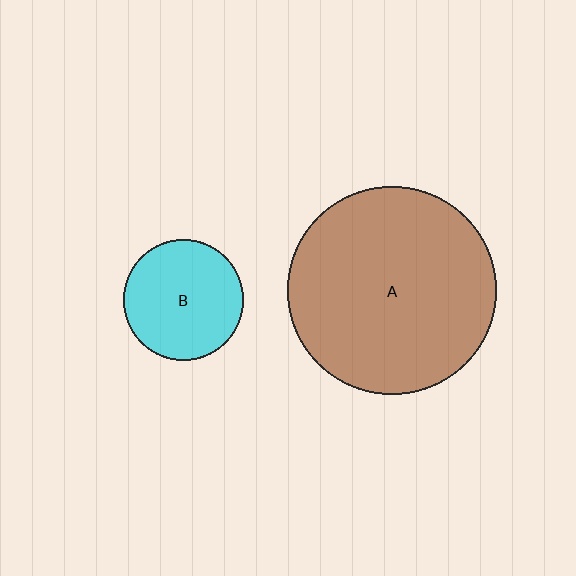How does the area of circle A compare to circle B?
Approximately 3.0 times.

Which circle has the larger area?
Circle A (brown).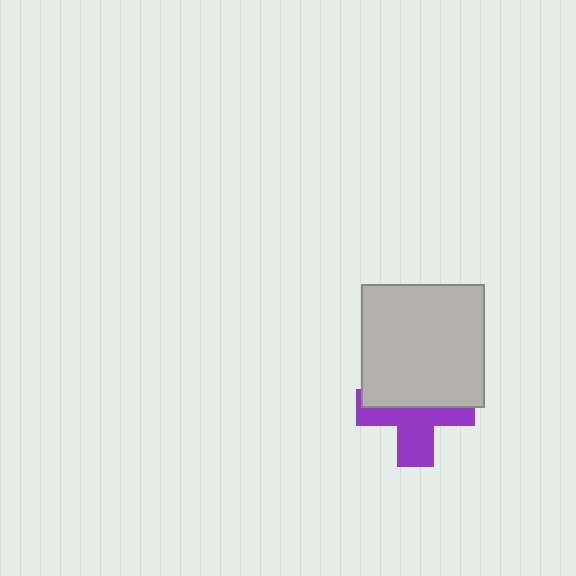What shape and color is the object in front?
The object in front is a light gray square.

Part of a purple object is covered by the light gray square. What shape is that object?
It is a cross.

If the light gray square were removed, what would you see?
You would see the complete purple cross.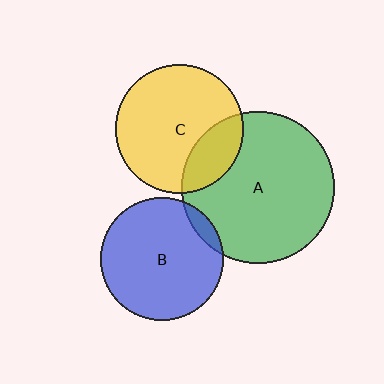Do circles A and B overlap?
Yes.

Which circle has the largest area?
Circle A (green).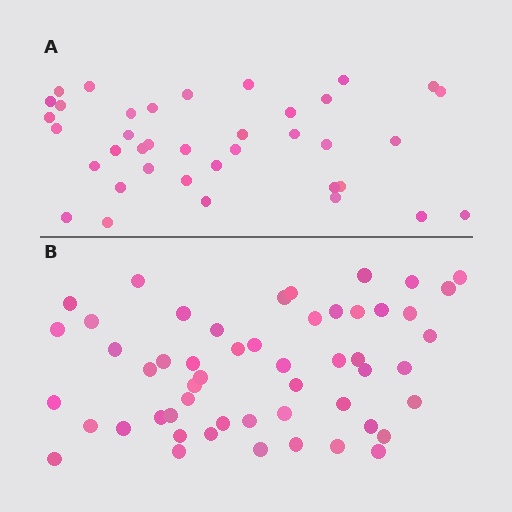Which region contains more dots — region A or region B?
Region B (the bottom region) has more dots.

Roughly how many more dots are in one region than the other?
Region B has approximately 15 more dots than region A.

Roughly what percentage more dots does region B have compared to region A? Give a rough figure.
About 40% more.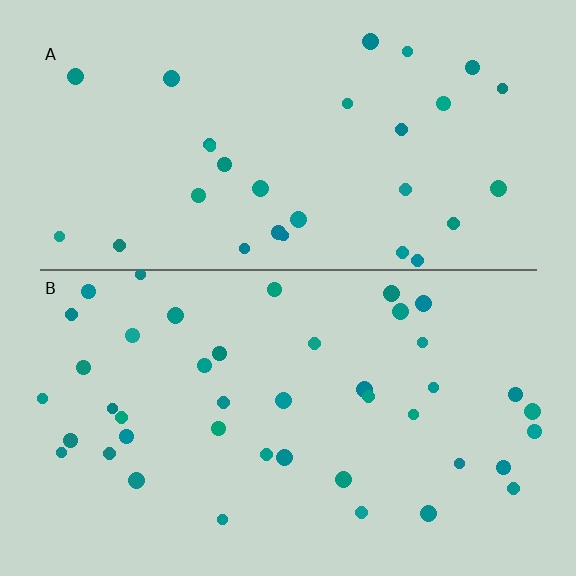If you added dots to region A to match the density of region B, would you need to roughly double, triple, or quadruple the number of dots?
Approximately double.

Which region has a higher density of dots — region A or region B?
B (the bottom).